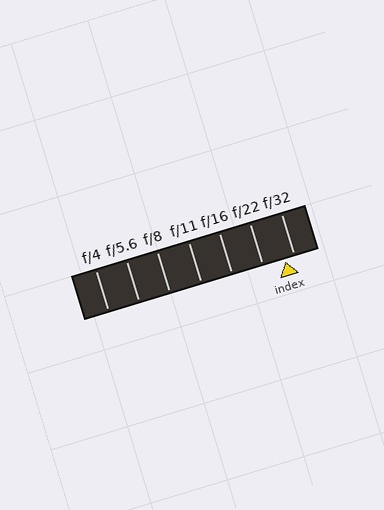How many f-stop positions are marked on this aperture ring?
There are 7 f-stop positions marked.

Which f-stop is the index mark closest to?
The index mark is closest to f/32.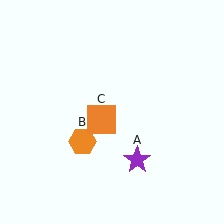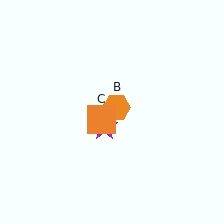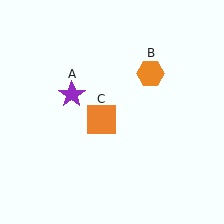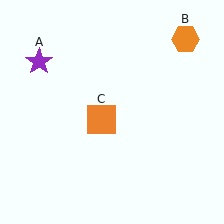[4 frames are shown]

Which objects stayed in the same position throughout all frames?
Orange square (object C) remained stationary.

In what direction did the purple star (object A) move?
The purple star (object A) moved up and to the left.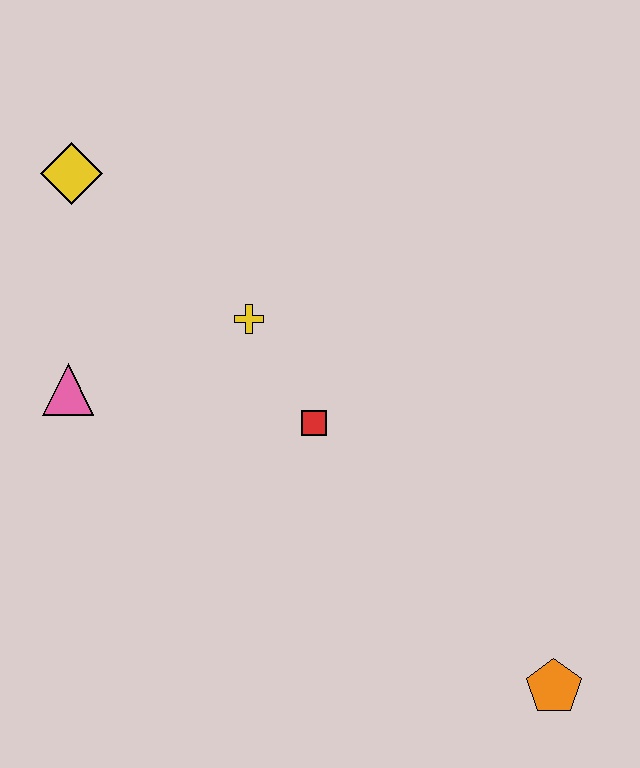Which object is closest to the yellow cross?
The red square is closest to the yellow cross.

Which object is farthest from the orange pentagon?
The yellow diamond is farthest from the orange pentagon.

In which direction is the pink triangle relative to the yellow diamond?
The pink triangle is below the yellow diamond.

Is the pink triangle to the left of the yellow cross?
Yes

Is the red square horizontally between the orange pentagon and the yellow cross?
Yes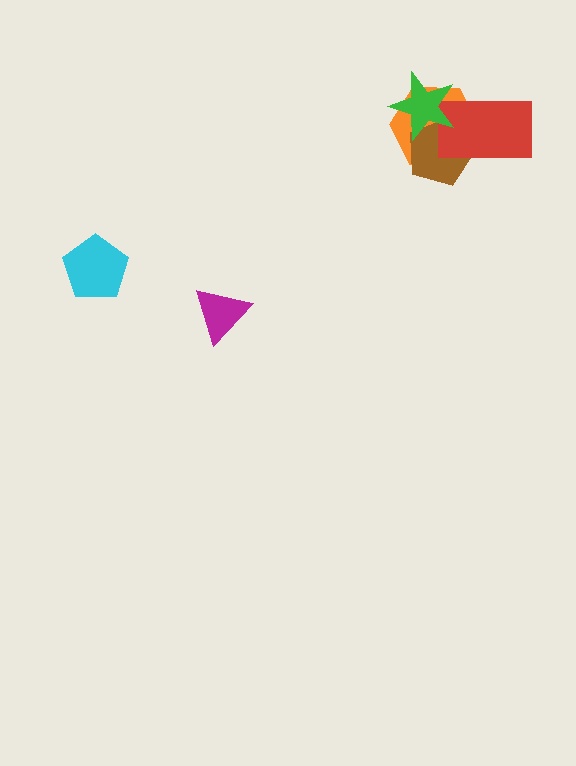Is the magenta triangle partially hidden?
No, no other shape covers it.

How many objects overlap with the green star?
3 objects overlap with the green star.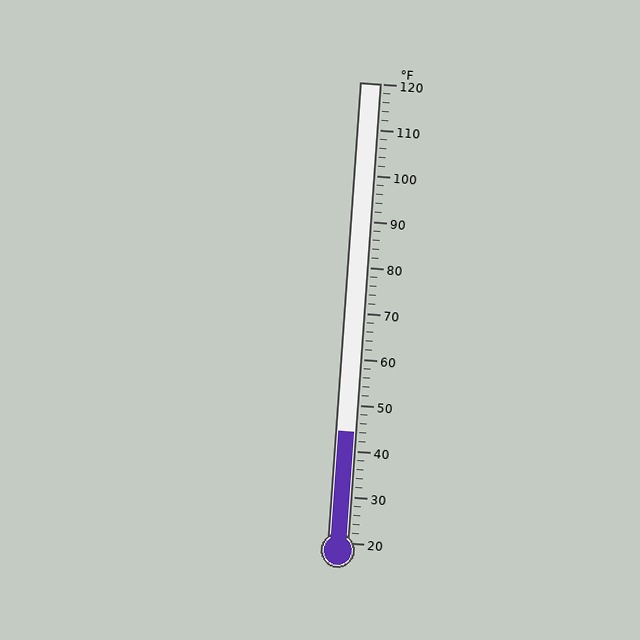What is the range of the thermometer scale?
The thermometer scale ranges from 20°F to 120°F.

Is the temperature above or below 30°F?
The temperature is above 30°F.